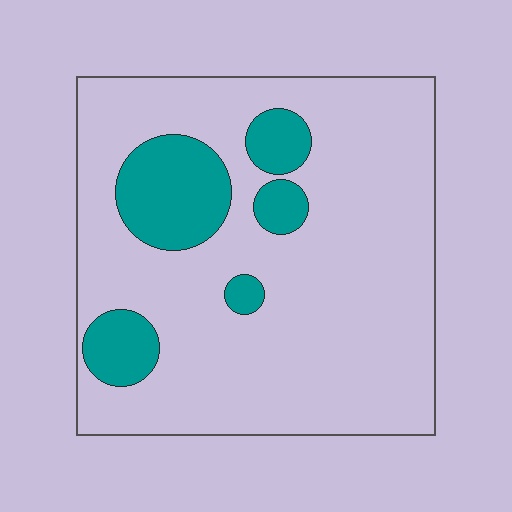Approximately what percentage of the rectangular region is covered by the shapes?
Approximately 20%.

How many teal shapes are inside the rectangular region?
5.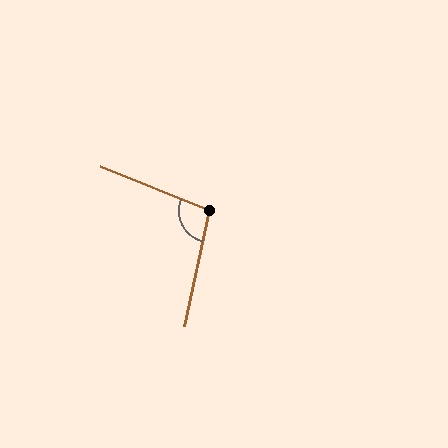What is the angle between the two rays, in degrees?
Approximately 100 degrees.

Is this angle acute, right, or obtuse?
It is obtuse.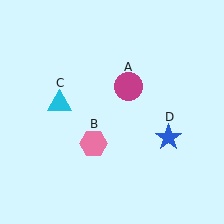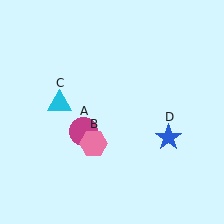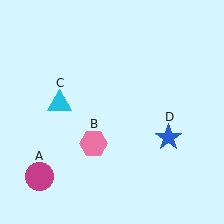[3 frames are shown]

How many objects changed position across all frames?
1 object changed position: magenta circle (object A).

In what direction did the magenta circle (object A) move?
The magenta circle (object A) moved down and to the left.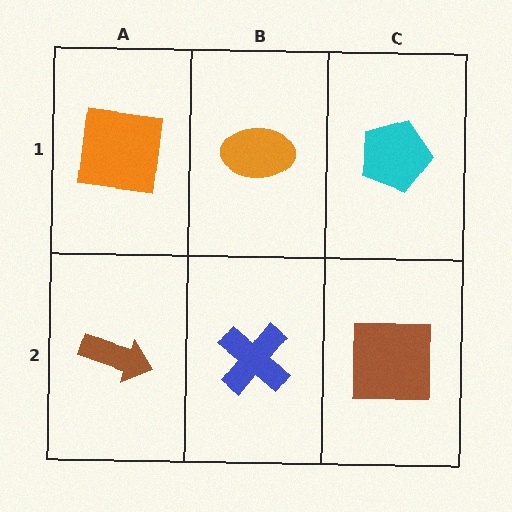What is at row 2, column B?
A blue cross.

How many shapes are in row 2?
3 shapes.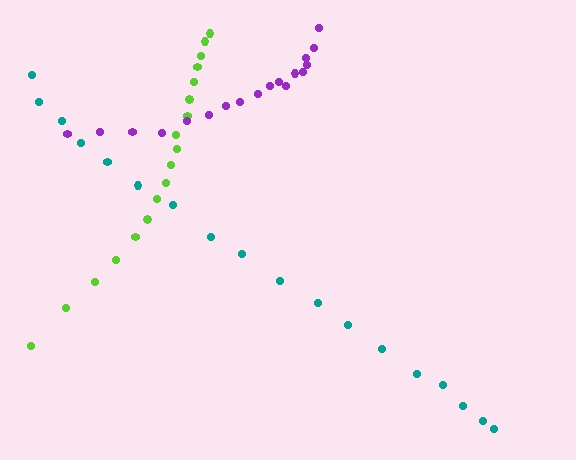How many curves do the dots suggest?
There are 3 distinct paths.